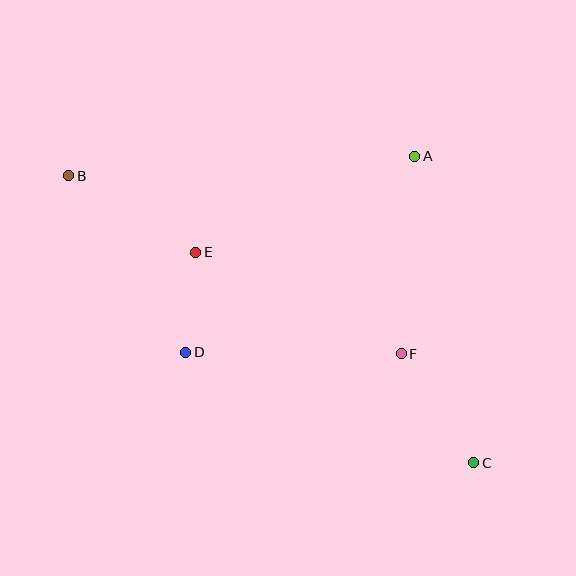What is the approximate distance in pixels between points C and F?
The distance between C and F is approximately 131 pixels.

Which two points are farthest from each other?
Points B and C are farthest from each other.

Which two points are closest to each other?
Points D and E are closest to each other.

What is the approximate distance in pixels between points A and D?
The distance between A and D is approximately 301 pixels.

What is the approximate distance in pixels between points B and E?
The distance between B and E is approximately 149 pixels.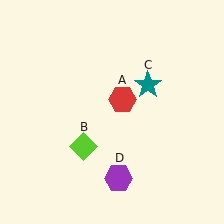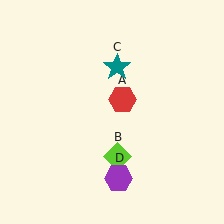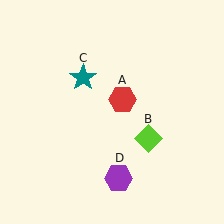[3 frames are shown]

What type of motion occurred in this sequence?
The lime diamond (object B), teal star (object C) rotated counterclockwise around the center of the scene.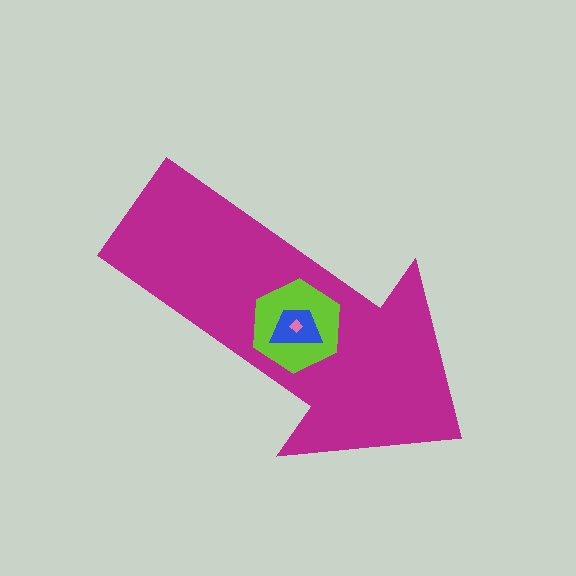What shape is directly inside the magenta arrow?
The lime hexagon.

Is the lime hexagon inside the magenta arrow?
Yes.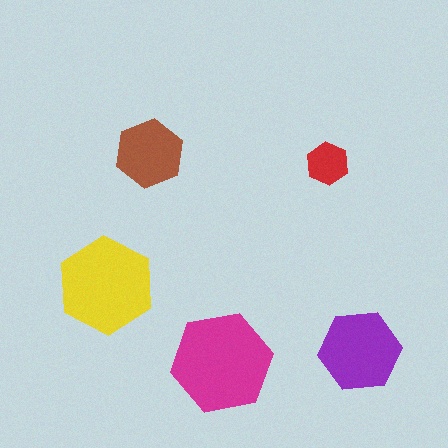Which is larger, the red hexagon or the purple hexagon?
The purple one.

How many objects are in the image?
There are 5 objects in the image.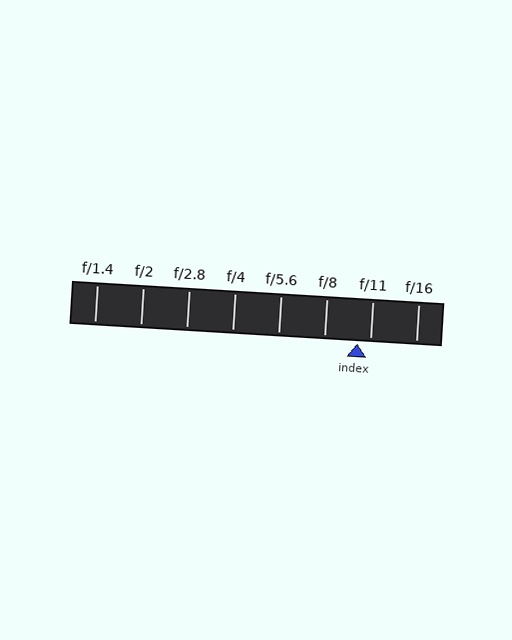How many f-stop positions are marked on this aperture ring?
There are 8 f-stop positions marked.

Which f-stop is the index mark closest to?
The index mark is closest to f/11.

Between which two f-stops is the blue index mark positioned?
The index mark is between f/8 and f/11.